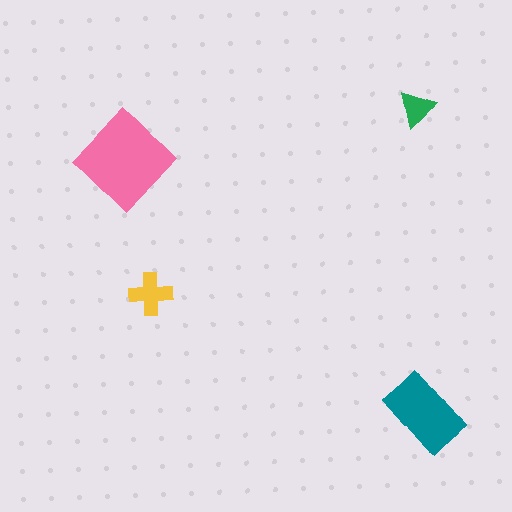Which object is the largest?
The pink diamond.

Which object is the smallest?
The green triangle.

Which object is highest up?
The green triangle is topmost.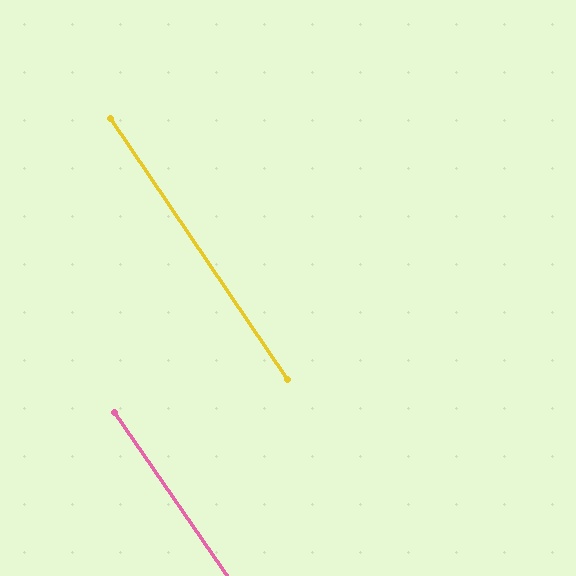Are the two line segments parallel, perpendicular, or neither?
Parallel — their directions differ by only 0.5°.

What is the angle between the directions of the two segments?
Approximately 1 degree.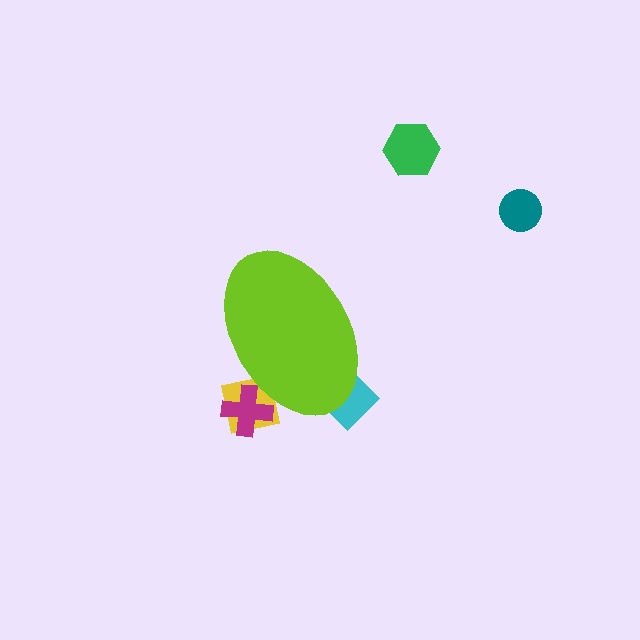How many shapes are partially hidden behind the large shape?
3 shapes are partially hidden.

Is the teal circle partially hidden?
No, the teal circle is fully visible.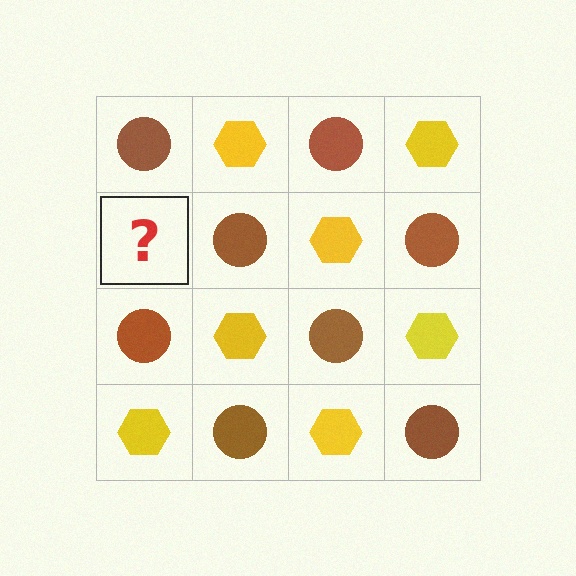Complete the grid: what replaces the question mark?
The question mark should be replaced with a yellow hexagon.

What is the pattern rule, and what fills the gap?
The rule is that it alternates brown circle and yellow hexagon in a checkerboard pattern. The gap should be filled with a yellow hexagon.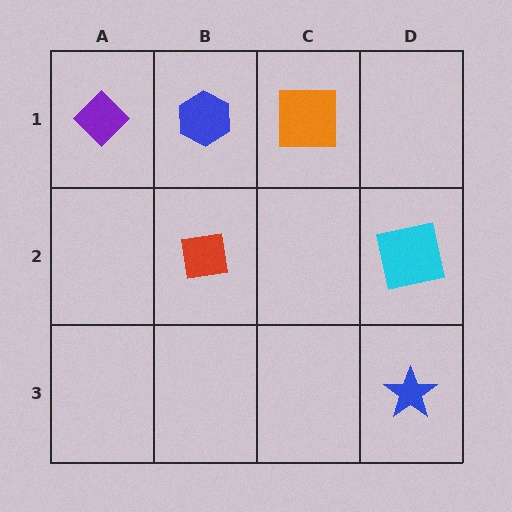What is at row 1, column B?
A blue hexagon.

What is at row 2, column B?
A red square.